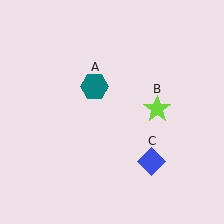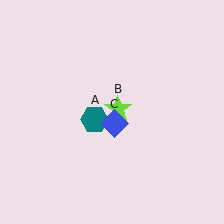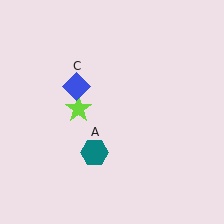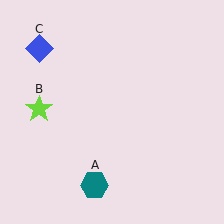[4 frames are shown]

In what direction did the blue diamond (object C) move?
The blue diamond (object C) moved up and to the left.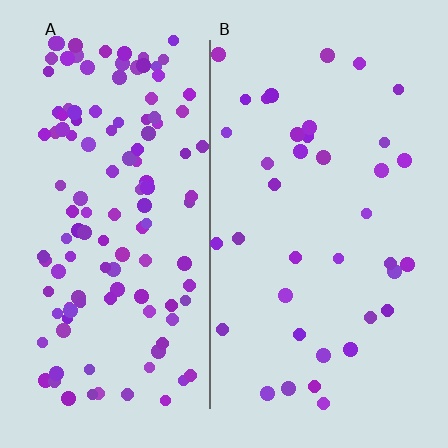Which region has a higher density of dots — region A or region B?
A (the left).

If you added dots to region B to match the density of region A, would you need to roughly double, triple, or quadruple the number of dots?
Approximately triple.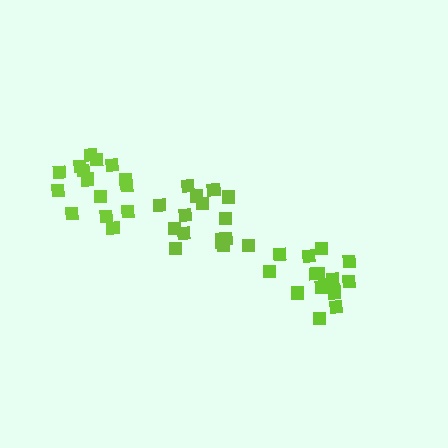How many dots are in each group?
Group 1: 16 dots, Group 2: 15 dots, Group 3: 15 dots (46 total).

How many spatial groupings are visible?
There are 3 spatial groupings.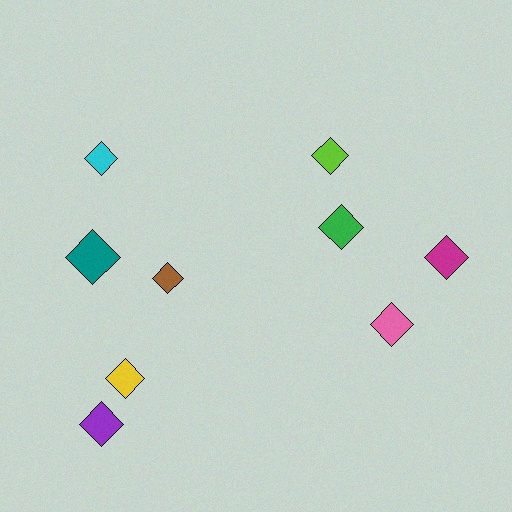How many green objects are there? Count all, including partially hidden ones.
There is 1 green object.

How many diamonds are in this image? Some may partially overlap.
There are 9 diamonds.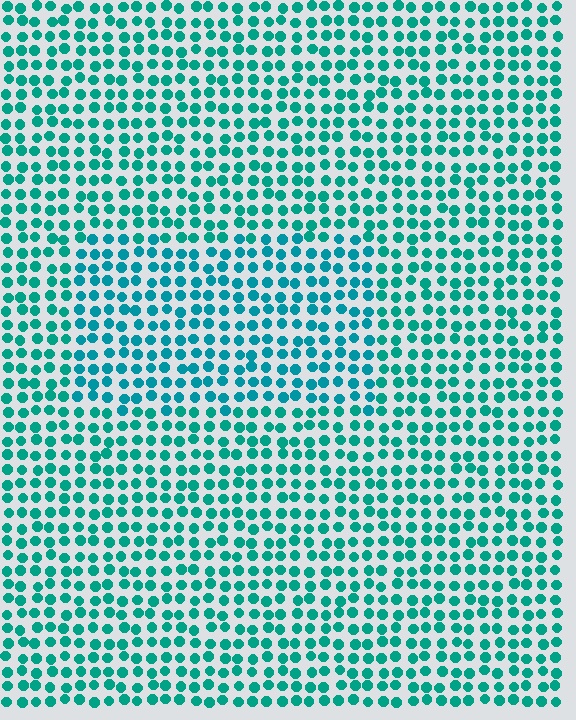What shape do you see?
I see a rectangle.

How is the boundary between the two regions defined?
The boundary is defined purely by a slight shift in hue (about 16 degrees). Spacing, size, and orientation are identical on both sides.